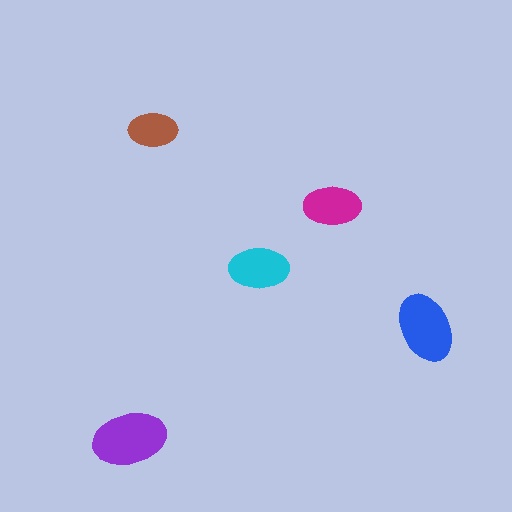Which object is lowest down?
The purple ellipse is bottommost.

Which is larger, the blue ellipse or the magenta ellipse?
The blue one.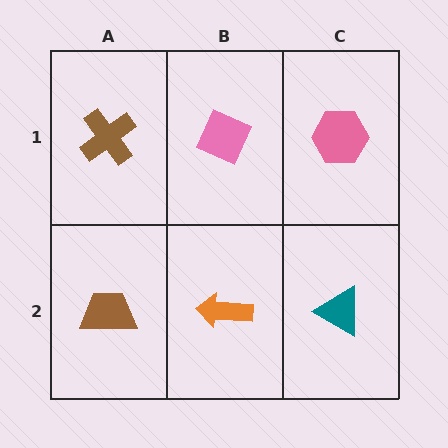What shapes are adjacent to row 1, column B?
An orange arrow (row 2, column B), a brown cross (row 1, column A), a pink hexagon (row 1, column C).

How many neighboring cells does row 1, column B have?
3.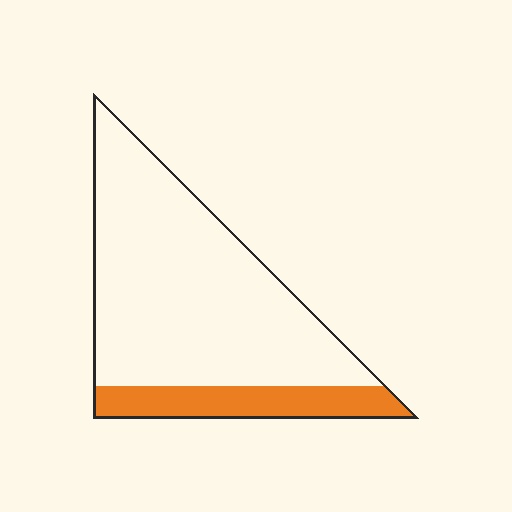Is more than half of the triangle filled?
No.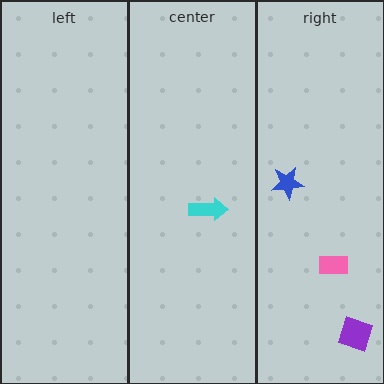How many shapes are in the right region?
3.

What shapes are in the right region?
The purple diamond, the blue star, the pink rectangle.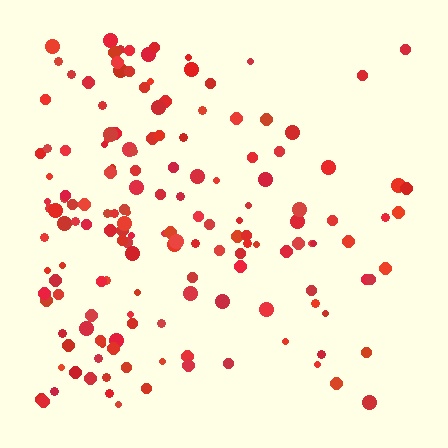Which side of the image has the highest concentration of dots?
The left.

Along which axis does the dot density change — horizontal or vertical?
Horizontal.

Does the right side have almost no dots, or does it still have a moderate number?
Still a moderate number, just noticeably fewer than the left.